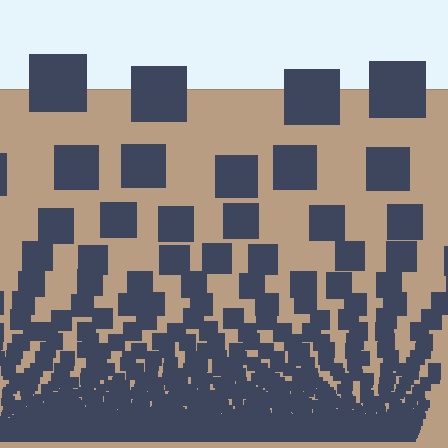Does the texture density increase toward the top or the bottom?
Density increases toward the bottom.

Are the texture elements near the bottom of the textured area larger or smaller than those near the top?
Smaller. The gradient is inverted — elements near the bottom are smaller and denser.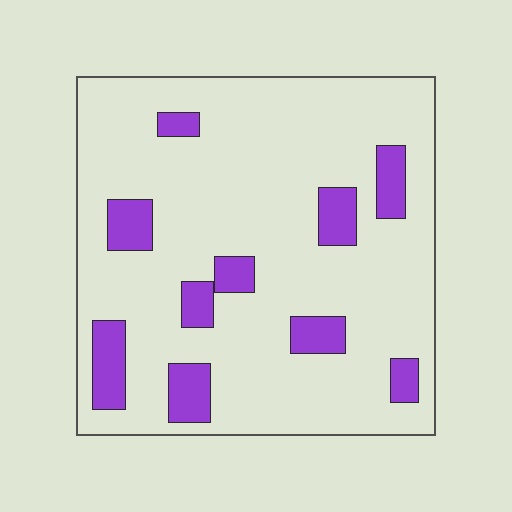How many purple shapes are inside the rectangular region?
10.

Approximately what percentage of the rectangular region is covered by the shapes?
Approximately 15%.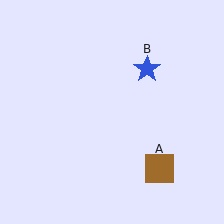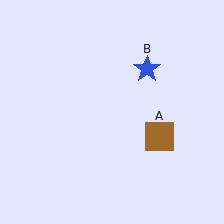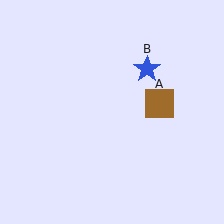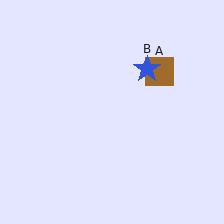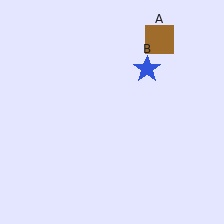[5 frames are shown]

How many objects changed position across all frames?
1 object changed position: brown square (object A).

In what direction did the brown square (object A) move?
The brown square (object A) moved up.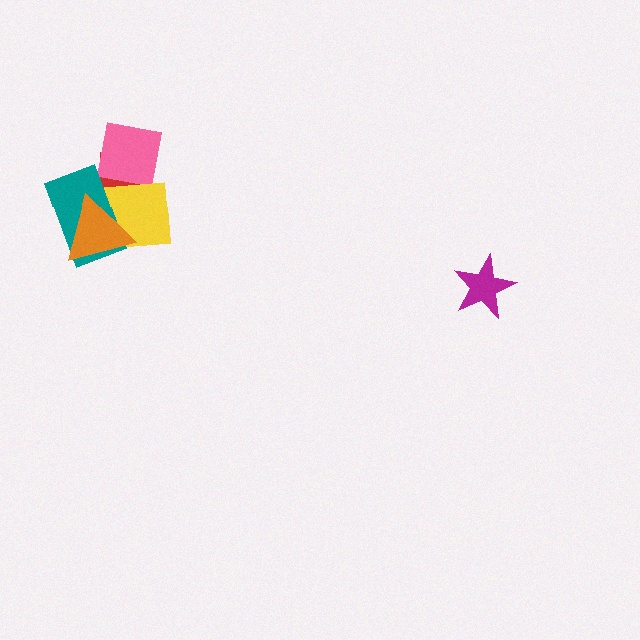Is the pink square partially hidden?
Yes, it is partially covered by another shape.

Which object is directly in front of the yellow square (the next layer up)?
The teal rectangle is directly in front of the yellow square.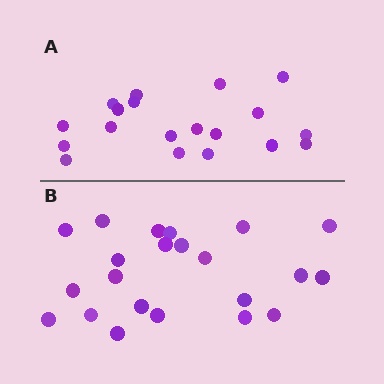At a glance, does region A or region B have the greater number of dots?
Region B (the bottom region) has more dots.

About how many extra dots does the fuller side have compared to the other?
Region B has just a few more — roughly 2 or 3 more dots than region A.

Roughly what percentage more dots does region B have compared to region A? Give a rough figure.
About 15% more.